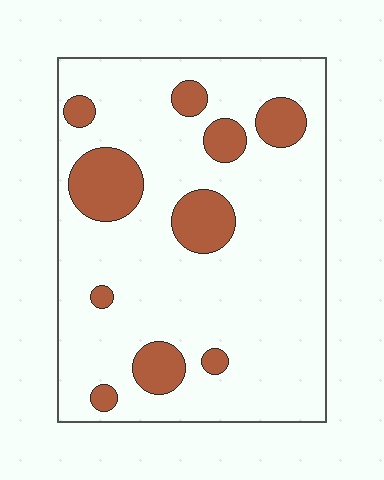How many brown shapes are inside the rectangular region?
10.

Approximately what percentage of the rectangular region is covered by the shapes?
Approximately 15%.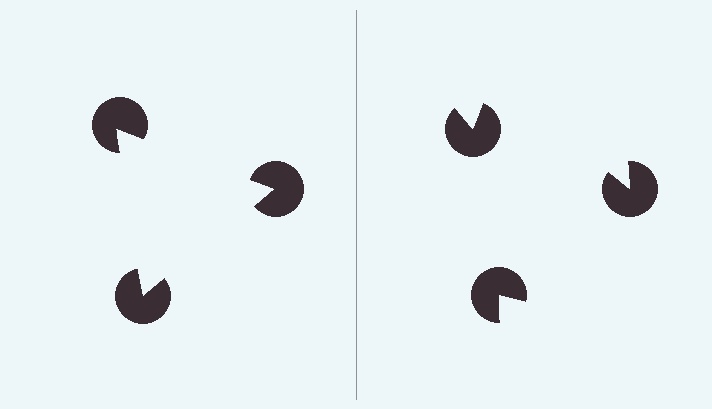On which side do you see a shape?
An illusory triangle appears on the left side. On the right side the wedge cuts are rotated, so no coherent shape forms.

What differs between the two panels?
The pac-man discs are positioned identically on both sides; only the wedge orientations differ. On the left they align to a triangle; on the right they are misaligned.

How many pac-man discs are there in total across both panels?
6 — 3 on each side.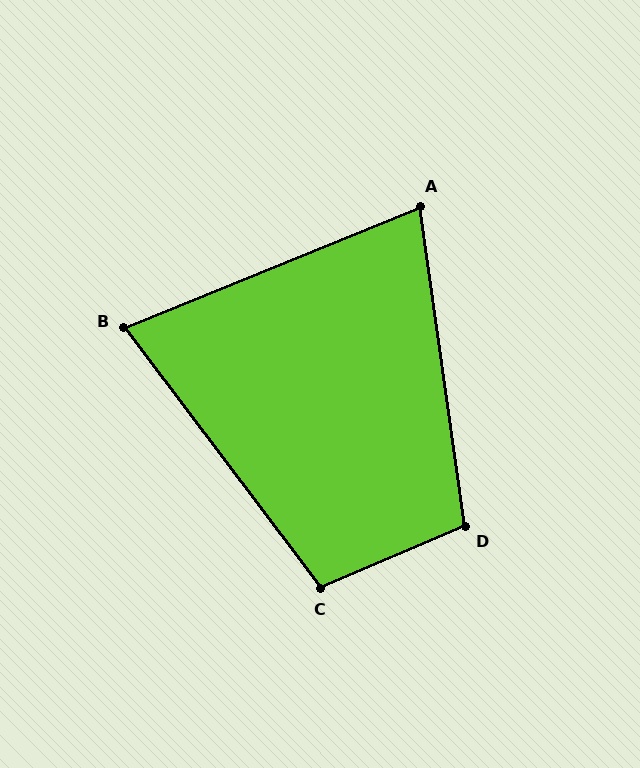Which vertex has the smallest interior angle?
B, at approximately 75 degrees.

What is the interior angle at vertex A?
Approximately 76 degrees (acute).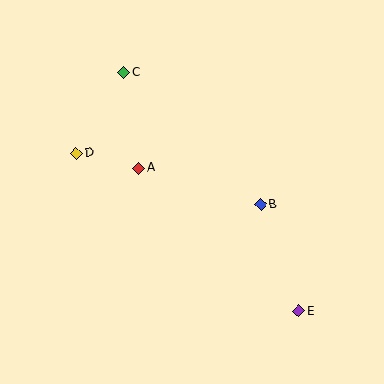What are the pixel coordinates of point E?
Point E is at (299, 311).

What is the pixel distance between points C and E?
The distance between C and E is 296 pixels.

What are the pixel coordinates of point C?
Point C is at (124, 72).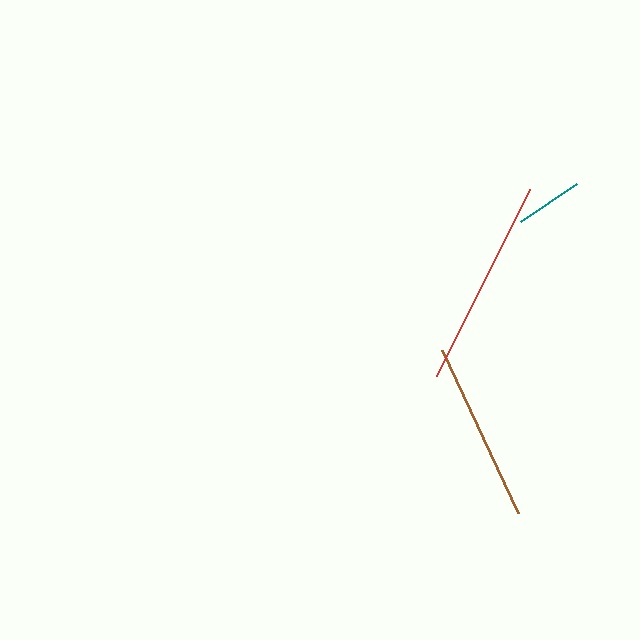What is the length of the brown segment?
The brown segment is approximately 179 pixels long.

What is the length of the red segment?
The red segment is approximately 209 pixels long.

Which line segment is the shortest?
The teal line is the shortest at approximately 68 pixels.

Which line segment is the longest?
The red line is the longest at approximately 209 pixels.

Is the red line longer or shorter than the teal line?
The red line is longer than the teal line.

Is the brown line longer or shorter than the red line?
The red line is longer than the brown line.